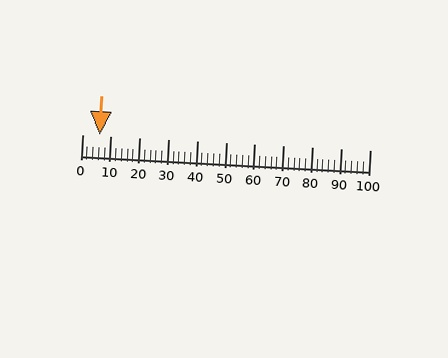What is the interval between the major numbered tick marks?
The major tick marks are spaced 10 units apart.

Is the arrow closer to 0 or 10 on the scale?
The arrow is closer to 10.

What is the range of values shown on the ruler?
The ruler shows values from 0 to 100.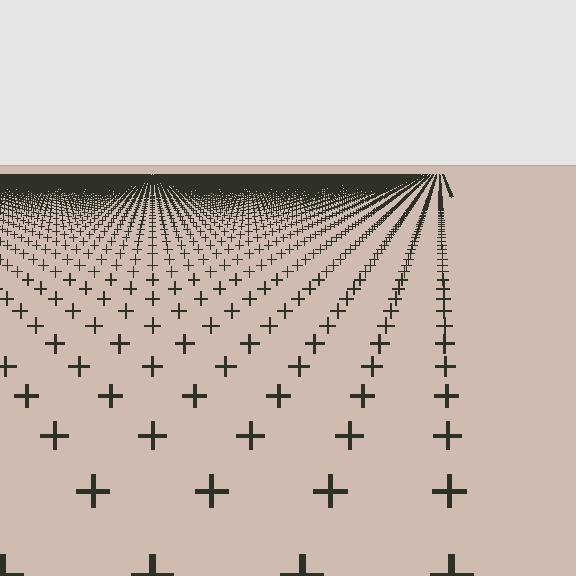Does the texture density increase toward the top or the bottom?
Density increases toward the top.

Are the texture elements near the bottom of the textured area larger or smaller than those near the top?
Larger. Near the bottom, elements are closer to the viewer and appear at a bigger on-screen size.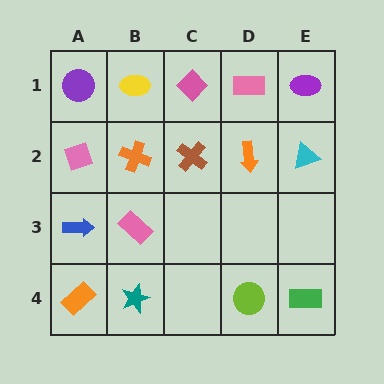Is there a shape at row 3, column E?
No, that cell is empty.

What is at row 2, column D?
An orange arrow.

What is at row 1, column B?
A yellow ellipse.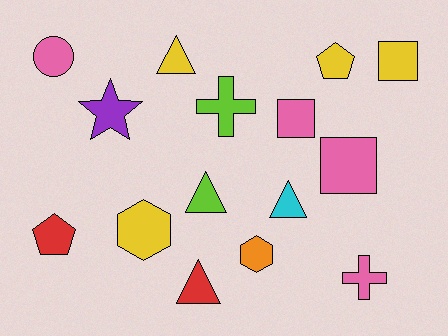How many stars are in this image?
There is 1 star.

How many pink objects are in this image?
There are 4 pink objects.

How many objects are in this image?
There are 15 objects.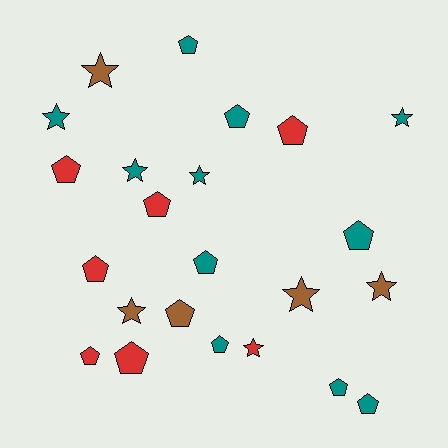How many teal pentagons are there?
There are 7 teal pentagons.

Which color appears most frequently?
Teal, with 11 objects.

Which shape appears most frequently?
Pentagon, with 14 objects.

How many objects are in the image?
There are 23 objects.